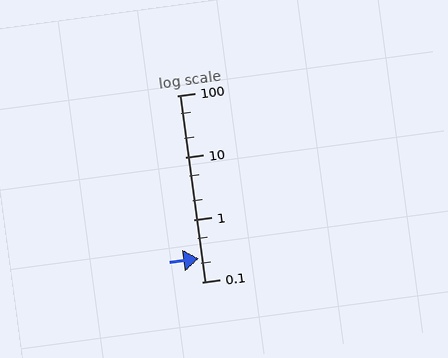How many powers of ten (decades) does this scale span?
The scale spans 3 decades, from 0.1 to 100.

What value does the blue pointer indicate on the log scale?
The pointer indicates approximately 0.24.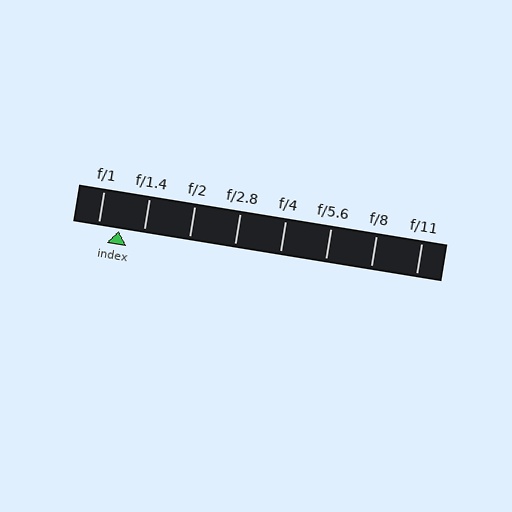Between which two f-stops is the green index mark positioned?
The index mark is between f/1 and f/1.4.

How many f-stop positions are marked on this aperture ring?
There are 8 f-stop positions marked.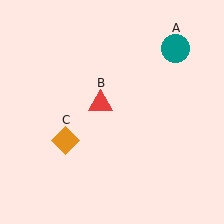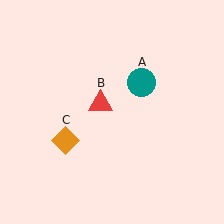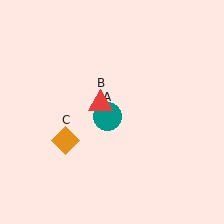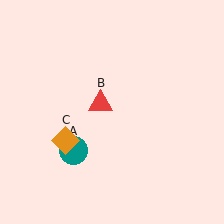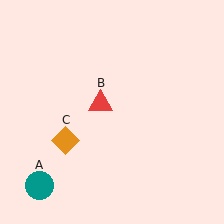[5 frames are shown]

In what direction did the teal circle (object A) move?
The teal circle (object A) moved down and to the left.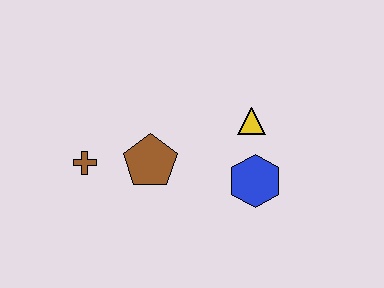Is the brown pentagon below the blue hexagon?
No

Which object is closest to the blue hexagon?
The yellow triangle is closest to the blue hexagon.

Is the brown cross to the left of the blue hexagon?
Yes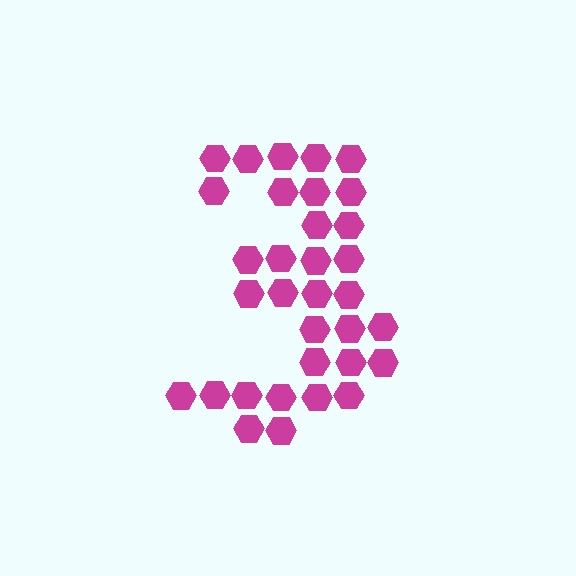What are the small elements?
The small elements are hexagons.